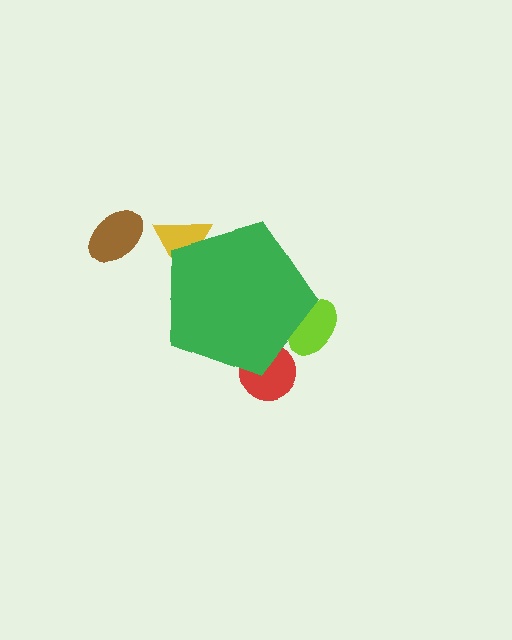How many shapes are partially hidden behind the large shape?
3 shapes are partially hidden.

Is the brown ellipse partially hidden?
No, the brown ellipse is fully visible.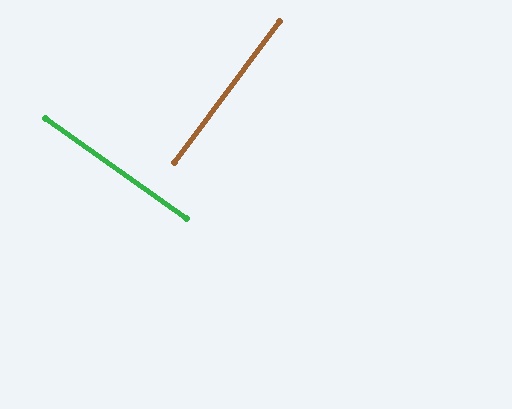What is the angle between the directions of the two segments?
Approximately 89 degrees.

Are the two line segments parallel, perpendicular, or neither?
Perpendicular — they meet at approximately 89°.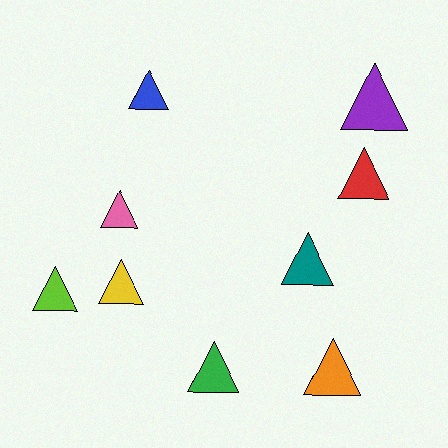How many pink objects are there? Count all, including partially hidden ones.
There is 1 pink object.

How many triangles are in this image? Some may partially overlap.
There are 9 triangles.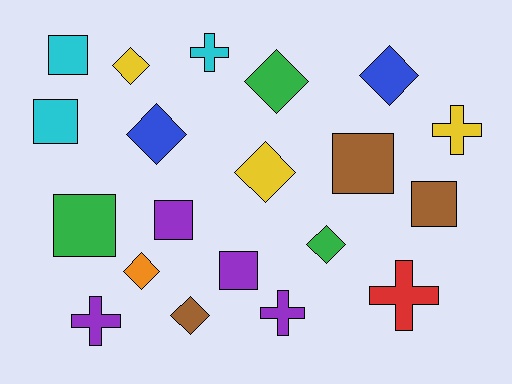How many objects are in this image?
There are 20 objects.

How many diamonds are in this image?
There are 8 diamonds.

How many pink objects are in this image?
There are no pink objects.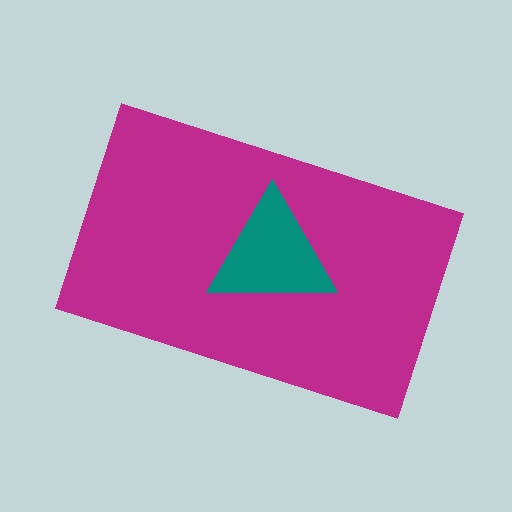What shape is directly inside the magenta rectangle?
The teal triangle.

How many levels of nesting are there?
2.